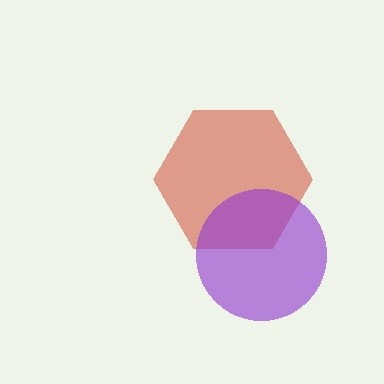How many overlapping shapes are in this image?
There are 2 overlapping shapes in the image.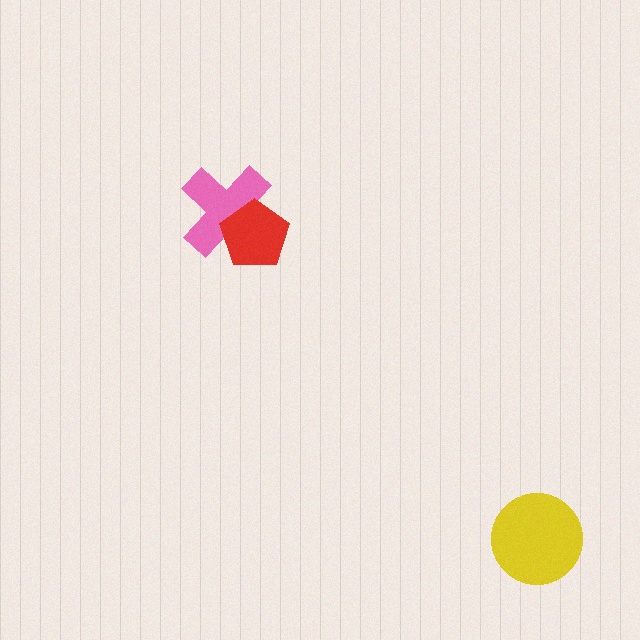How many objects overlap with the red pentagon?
1 object overlaps with the red pentagon.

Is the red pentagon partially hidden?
No, no other shape covers it.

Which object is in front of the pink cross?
The red pentagon is in front of the pink cross.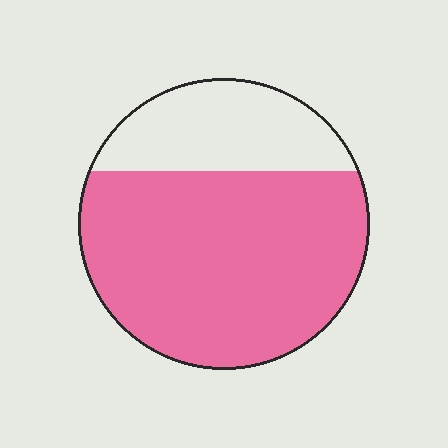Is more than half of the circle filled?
Yes.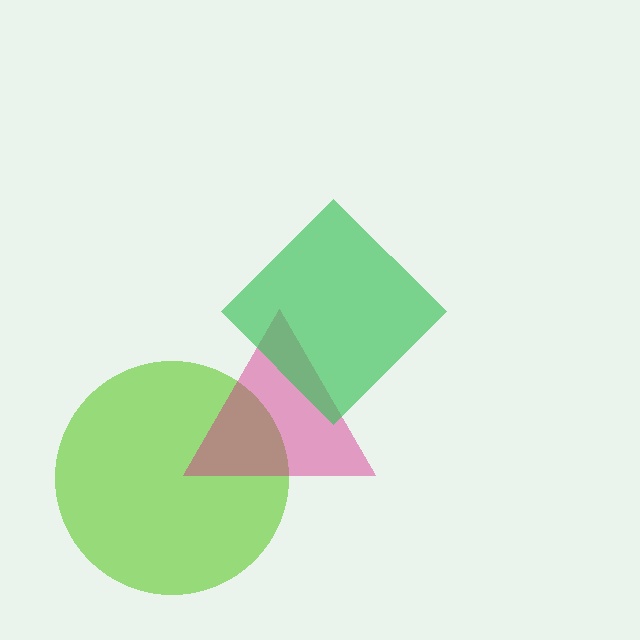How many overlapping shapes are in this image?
There are 3 overlapping shapes in the image.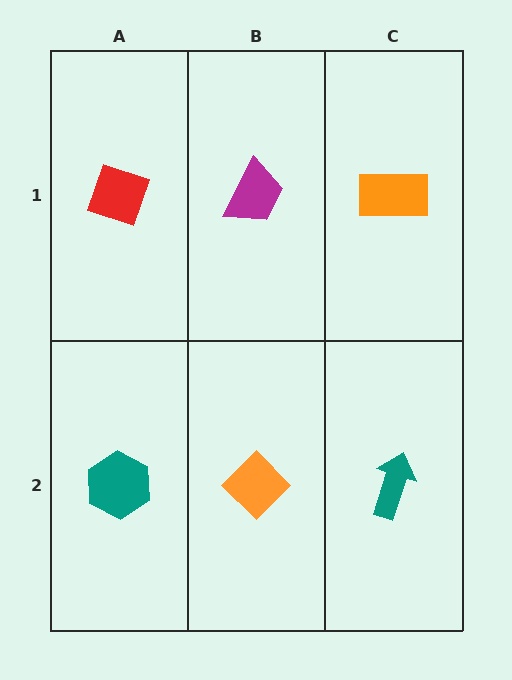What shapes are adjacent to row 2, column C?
An orange rectangle (row 1, column C), an orange diamond (row 2, column B).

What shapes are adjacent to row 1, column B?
An orange diamond (row 2, column B), a red diamond (row 1, column A), an orange rectangle (row 1, column C).